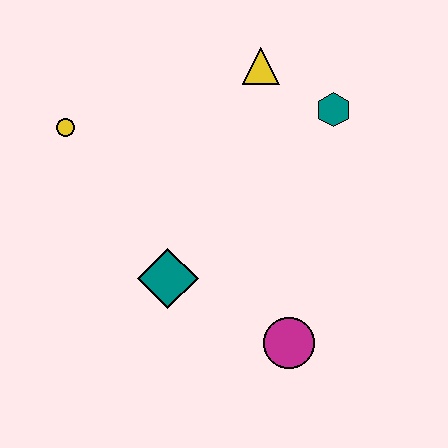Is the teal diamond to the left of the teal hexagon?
Yes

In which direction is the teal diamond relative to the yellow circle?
The teal diamond is below the yellow circle.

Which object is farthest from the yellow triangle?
The magenta circle is farthest from the yellow triangle.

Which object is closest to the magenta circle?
The teal diamond is closest to the magenta circle.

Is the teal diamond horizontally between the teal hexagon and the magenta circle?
No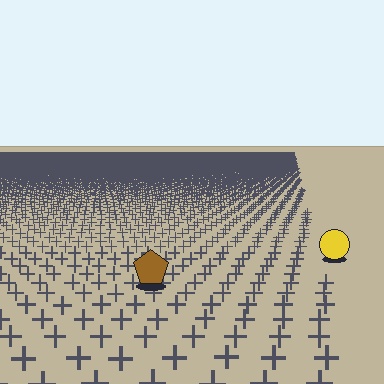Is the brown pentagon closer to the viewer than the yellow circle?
Yes. The brown pentagon is closer — you can tell from the texture gradient: the ground texture is coarser near it.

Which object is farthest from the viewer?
The yellow circle is farthest from the viewer. It appears smaller and the ground texture around it is denser.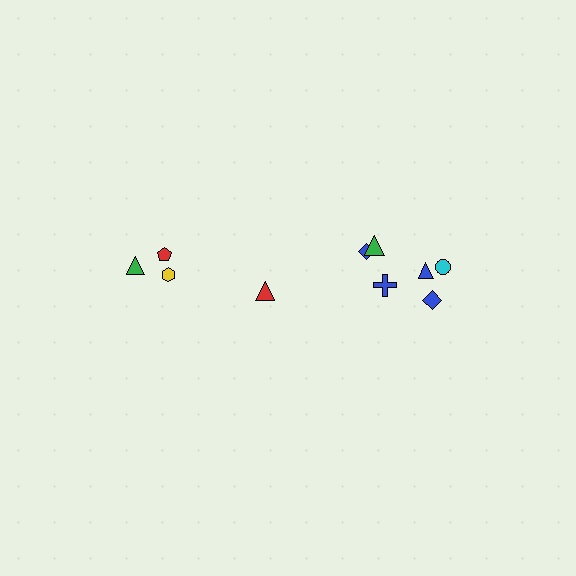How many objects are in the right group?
There are 6 objects.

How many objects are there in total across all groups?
There are 10 objects.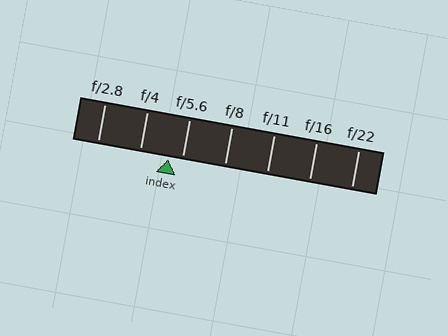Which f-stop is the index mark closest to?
The index mark is closest to f/5.6.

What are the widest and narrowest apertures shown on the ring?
The widest aperture shown is f/2.8 and the narrowest is f/22.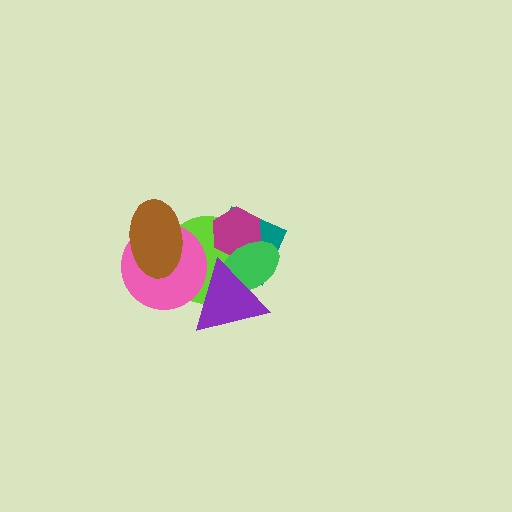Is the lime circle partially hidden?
Yes, it is partially covered by another shape.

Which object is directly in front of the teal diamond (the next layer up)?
The lime circle is directly in front of the teal diamond.